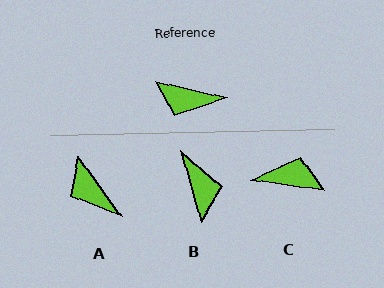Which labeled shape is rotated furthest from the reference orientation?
C, about 176 degrees away.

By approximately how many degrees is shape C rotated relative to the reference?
Approximately 176 degrees clockwise.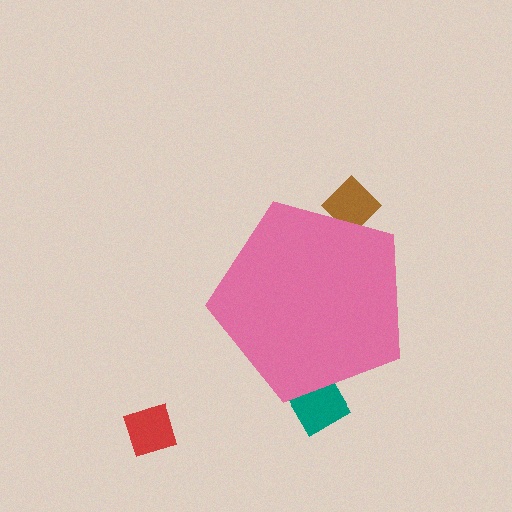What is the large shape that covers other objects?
A pink pentagon.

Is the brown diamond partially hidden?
Yes, the brown diamond is partially hidden behind the pink pentagon.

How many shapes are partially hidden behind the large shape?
2 shapes are partially hidden.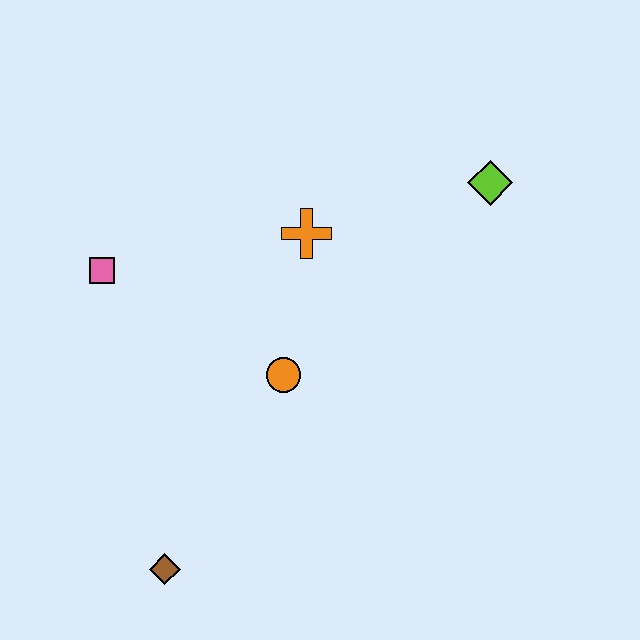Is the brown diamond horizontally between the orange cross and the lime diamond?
No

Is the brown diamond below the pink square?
Yes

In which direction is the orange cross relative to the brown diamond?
The orange cross is above the brown diamond.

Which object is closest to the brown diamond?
The orange circle is closest to the brown diamond.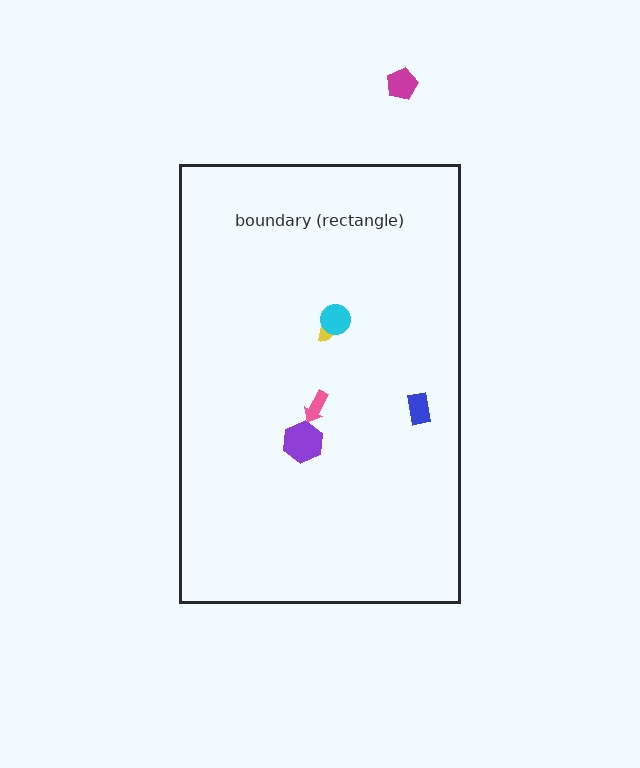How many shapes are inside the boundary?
5 inside, 1 outside.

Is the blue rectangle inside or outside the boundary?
Inside.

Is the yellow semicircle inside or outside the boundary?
Inside.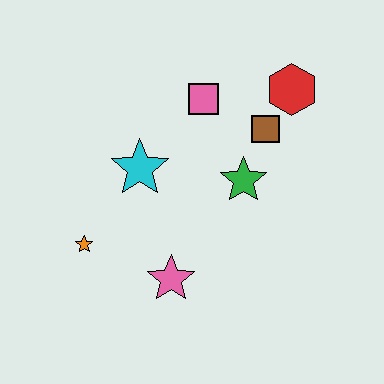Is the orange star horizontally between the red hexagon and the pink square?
No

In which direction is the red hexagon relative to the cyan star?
The red hexagon is to the right of the cyan star.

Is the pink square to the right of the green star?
No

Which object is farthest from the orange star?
The red hexagon is farthest from the orange star.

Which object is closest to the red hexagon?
The brown square is closest to the red hexagon.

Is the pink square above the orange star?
Yes